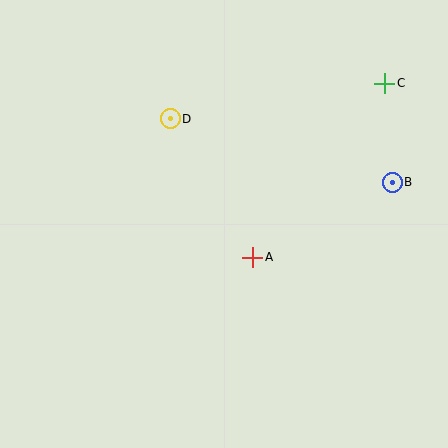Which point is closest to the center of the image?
Point A at (253, 257) is closest to the center.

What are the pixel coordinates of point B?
Point B is at (392, 182).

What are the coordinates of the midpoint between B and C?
The midpoint between B and C is at (389, 133).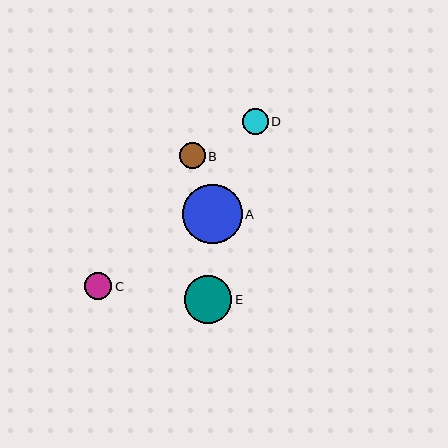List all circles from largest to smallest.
From largest to smallest: A, E, C, B, D.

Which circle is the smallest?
Circle D is the smallest with a size of approximately 26 pixels.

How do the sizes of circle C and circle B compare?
Circle C and circle B are approximately the same size.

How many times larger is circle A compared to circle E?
Circle A is approximately 1.2 times the size of circle E.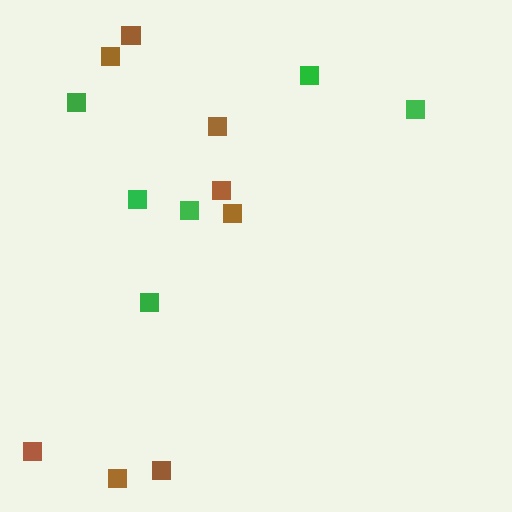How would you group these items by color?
There are 2 groups: one group of green squares (6) and one group of brown squares (8).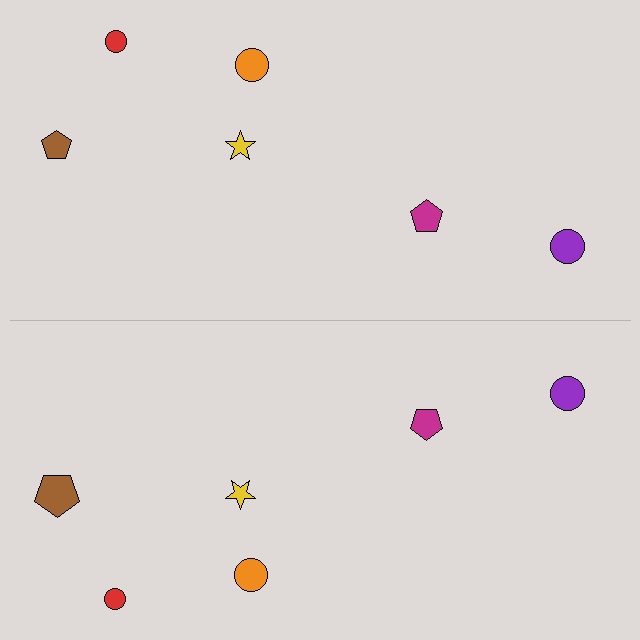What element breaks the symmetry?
The brown pentagon on the bottom side has a different size than its mirror counterpart.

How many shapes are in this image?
There are 12 shapes in this image.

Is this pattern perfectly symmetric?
No, the pattern is not perfectly symmetric. The brown pentagon on the bottom side has a different size than its mirror counterpart.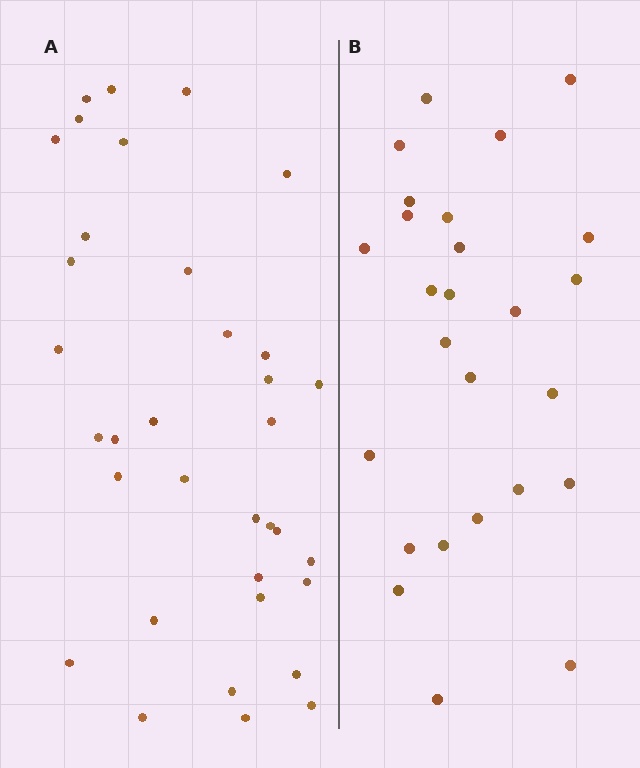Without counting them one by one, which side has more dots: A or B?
Region A (the left region) has more dots.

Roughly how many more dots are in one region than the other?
Region A has roughly 8 or so more dots than region B.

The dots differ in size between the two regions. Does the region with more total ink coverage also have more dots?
No. Region B has more total ink coverage because its dots are larger, but region A actually contains more individual dots. Total area can be misleading — the number of items is what matters here.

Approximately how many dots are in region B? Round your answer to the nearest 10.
About 30 dots. (The exact count is 26, which rounds to 30.)